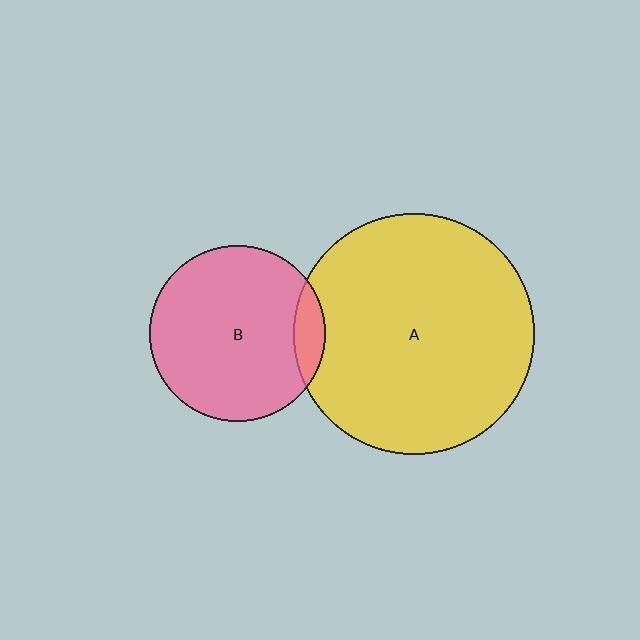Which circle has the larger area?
Circle A (yellow).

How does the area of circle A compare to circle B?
Approximately 1.9 times.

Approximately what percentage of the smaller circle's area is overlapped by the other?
Approximately 10%.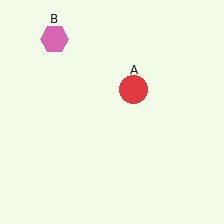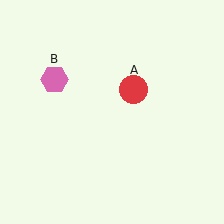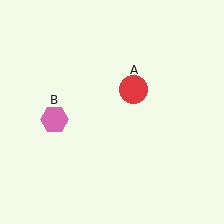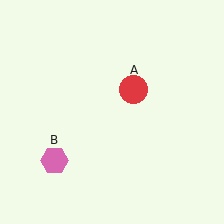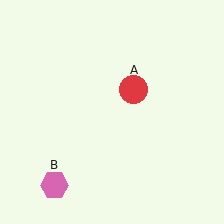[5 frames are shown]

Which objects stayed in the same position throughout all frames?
Red circle (object A) remained stationary.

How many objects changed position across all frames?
1 object changed position: pink hexagon (object B).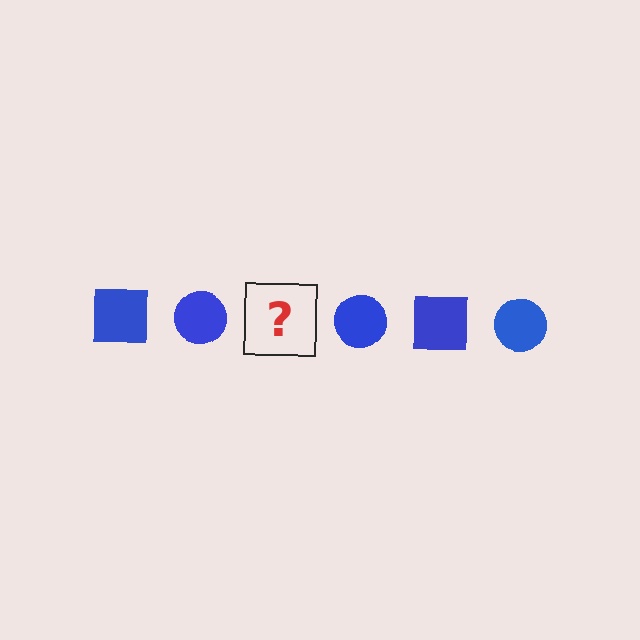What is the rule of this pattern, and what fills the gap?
The rule is that the pattern cycles through square, circle shapes in blue. The gap should be filled with a blue square.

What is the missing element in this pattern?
The missing element is a blue square.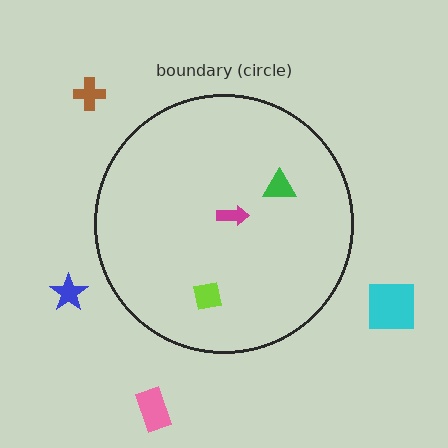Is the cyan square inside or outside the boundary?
Outside.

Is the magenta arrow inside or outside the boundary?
Inside.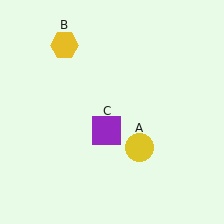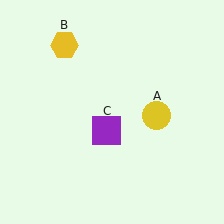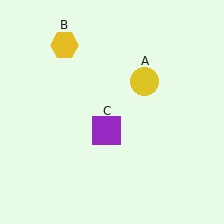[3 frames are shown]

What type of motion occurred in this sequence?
The yellow circle (object A) rotated counterclockwise around the center of the scene.